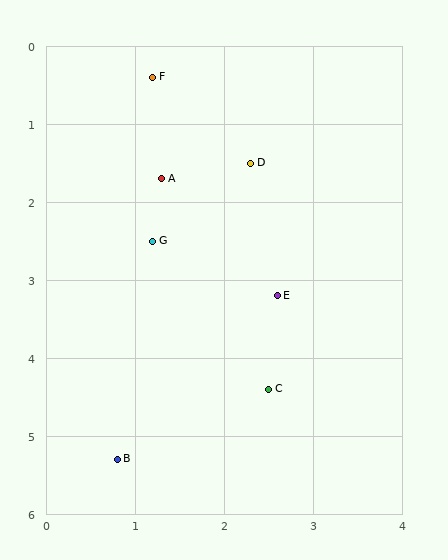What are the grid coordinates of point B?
Point B is at approximately (0.8, 5.3).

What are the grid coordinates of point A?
Point A is at approximately (1.3, 1.7).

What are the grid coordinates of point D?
Point D is at approximately (2.3, 1.5).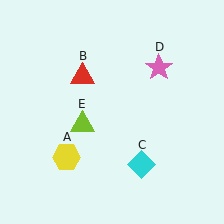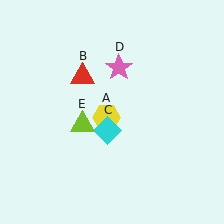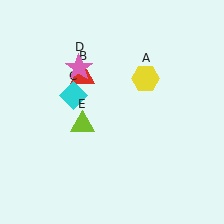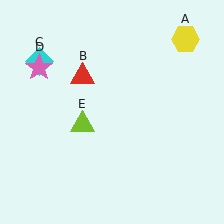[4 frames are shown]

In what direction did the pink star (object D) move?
The pink star (object D) moved left.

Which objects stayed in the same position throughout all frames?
Red triangle (object B) and lime triangle (object E) remained stationary.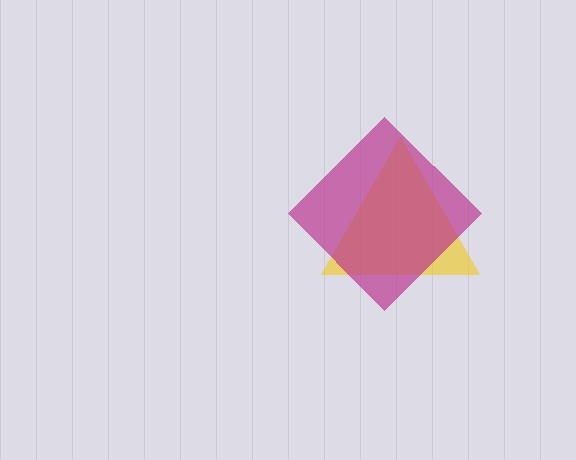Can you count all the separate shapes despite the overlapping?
Yes, there are 2 separate shapes.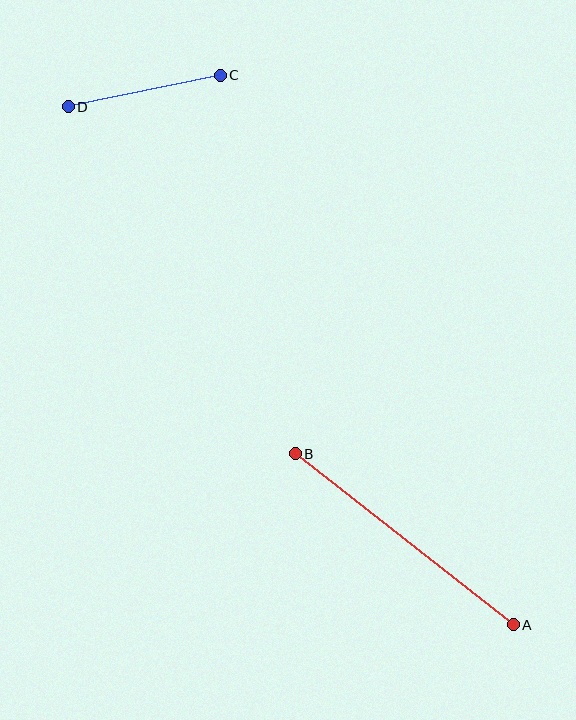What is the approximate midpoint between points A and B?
The midpoint is at approximately (404, 539) pixels.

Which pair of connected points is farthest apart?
Points A and B are farthest apart.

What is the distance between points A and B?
The distance is approximately 277 pixels.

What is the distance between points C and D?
The distance is approximately 155 pixels.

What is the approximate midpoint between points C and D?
The midpoint is at approximately (144, 91) pixels.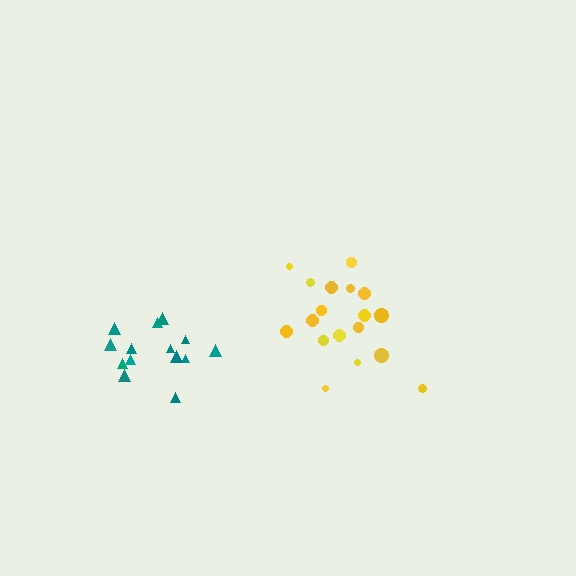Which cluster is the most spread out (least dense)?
Teal.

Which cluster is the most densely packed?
Yellow.